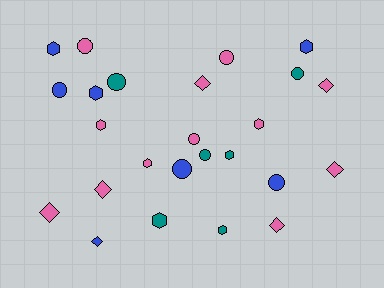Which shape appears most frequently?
Hexagon, with 9 objects.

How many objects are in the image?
There are 25 objects.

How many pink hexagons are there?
There are 3 pink hexagons.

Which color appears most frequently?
Pink, with 12 objects.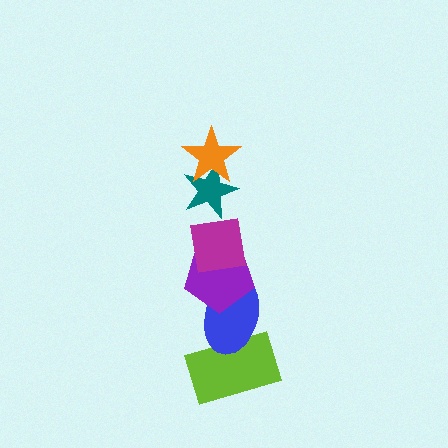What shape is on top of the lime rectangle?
The blue ellipse is on top of the lime rectangle.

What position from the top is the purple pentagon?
The purple pentagon is 4th from the top.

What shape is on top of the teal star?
The orange star is on top of the teal star.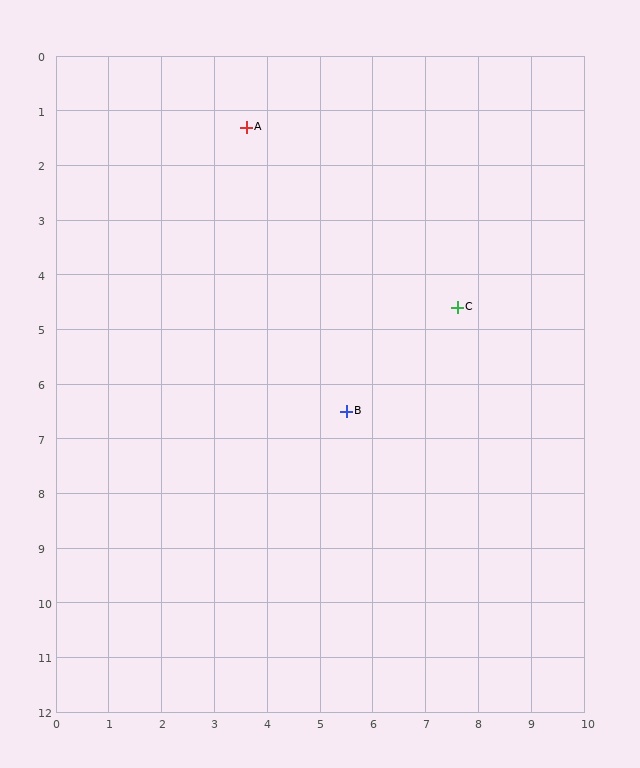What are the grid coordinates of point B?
Point B is at approximately (5.5, 6.5).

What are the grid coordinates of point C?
Point C is at approximately (7.6, 4.6).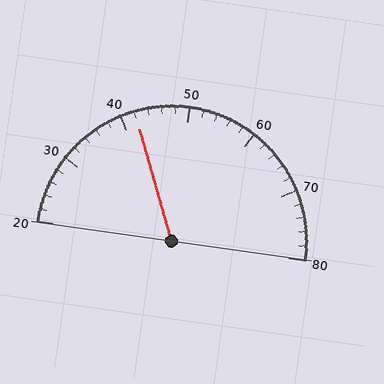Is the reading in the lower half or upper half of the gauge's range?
The reading is in the lower half of the range (20 to 80).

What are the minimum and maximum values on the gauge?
The gauge ranges from 20 to 80.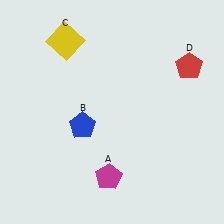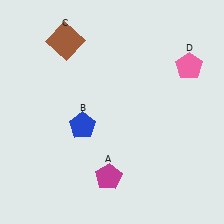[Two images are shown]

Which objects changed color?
C changed from yellow to brown. D changed from red to pink.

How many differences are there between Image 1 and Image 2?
There are 2 differences between the two images.